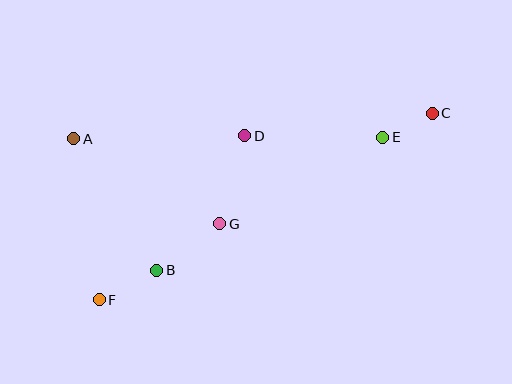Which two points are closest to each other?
Points C and E are closest to each other.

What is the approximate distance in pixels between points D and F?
The distance between D and F is approximately 219 pixels.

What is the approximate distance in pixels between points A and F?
The distance between A and F is approximately 163 pixels.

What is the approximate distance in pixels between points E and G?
The distance between E and G is approximately 185 pixels.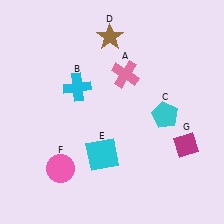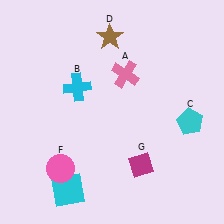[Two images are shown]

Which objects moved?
The objects that moved are: the cyan pentagon (C), the cyan square (E), the magenta diamond (G).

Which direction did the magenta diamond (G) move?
The magenta diamond (G) moved left.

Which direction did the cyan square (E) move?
The cyan square (E) moved down.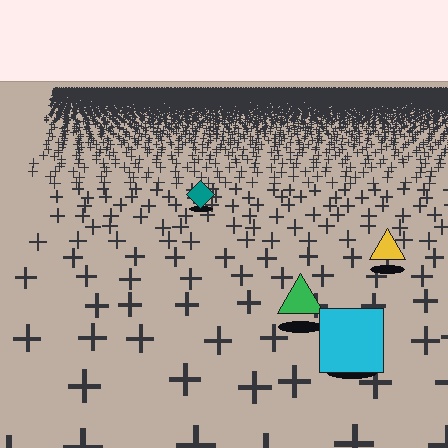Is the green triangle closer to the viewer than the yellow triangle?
Yes. The green triangle is closer — you can tell from the texture gradient: the ground texture is coarser near it.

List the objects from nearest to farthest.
From nearest to farthest: the cyan square, the green triangle, the yellow triangle, the teal diamond.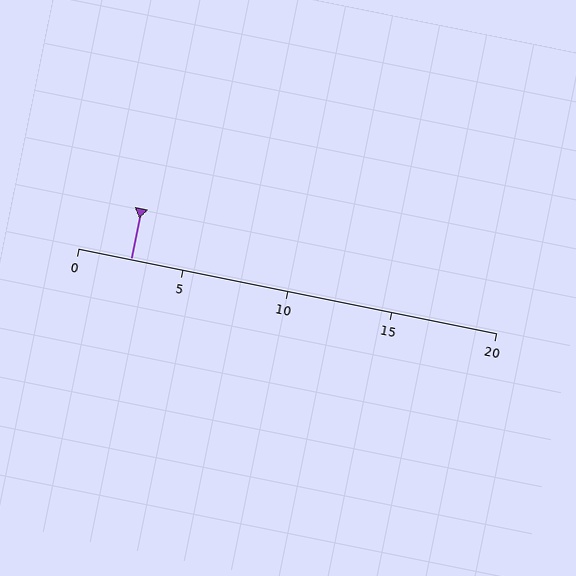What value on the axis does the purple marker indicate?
The marker indicates approximately 2.5.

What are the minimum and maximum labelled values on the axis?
The axis runs from 0 to 20.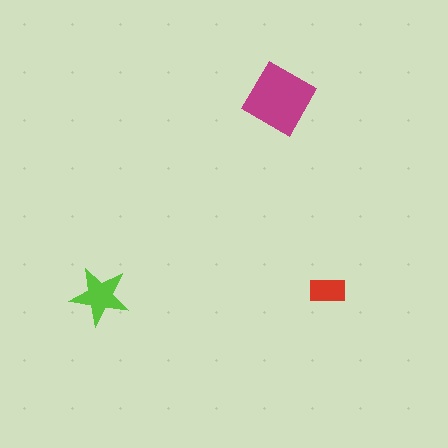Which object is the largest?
The magenta diamond.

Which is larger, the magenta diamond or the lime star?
The magenta diamond.